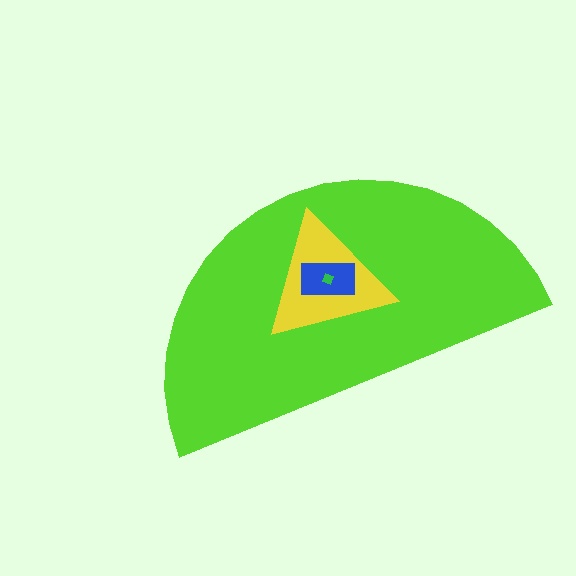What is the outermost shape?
The lime semicircle.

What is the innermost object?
The green diamond.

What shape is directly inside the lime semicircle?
The yellow triangle.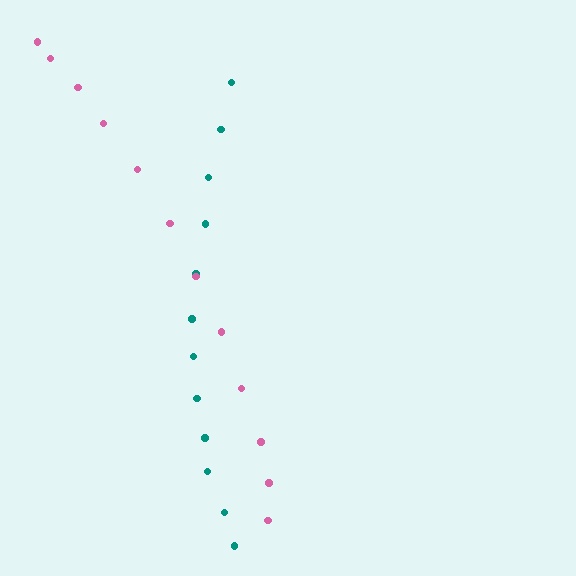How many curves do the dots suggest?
There are 2 distinct paths.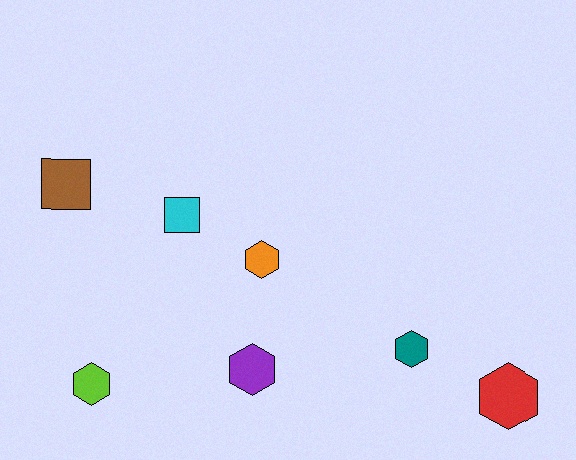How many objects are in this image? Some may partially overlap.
There are 7 objects.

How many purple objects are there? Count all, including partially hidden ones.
There is 1 purple object.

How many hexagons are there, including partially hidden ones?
There are 5 hexagons.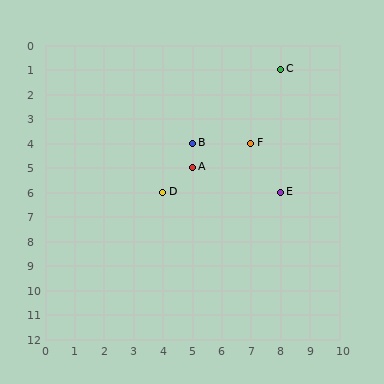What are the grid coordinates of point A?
Point A is at grid coordinates (5, 5).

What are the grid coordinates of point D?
Point D is at grid coordinates (4, 6).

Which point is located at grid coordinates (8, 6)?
Point E is at (8, 6).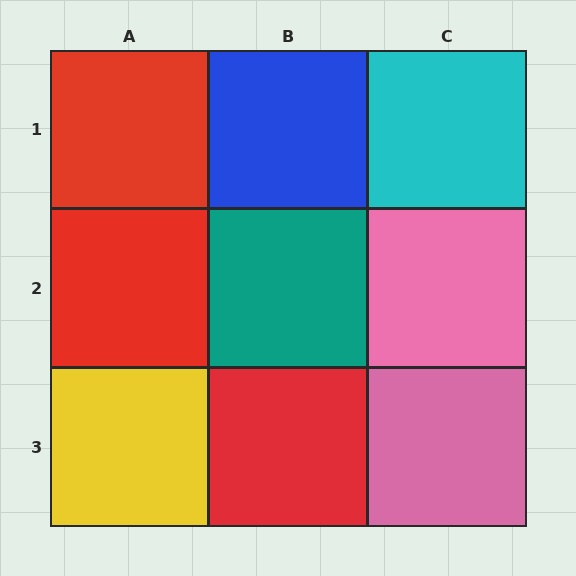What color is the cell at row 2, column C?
Pink.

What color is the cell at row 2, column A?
Red.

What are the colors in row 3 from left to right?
Yellow, red, pink.